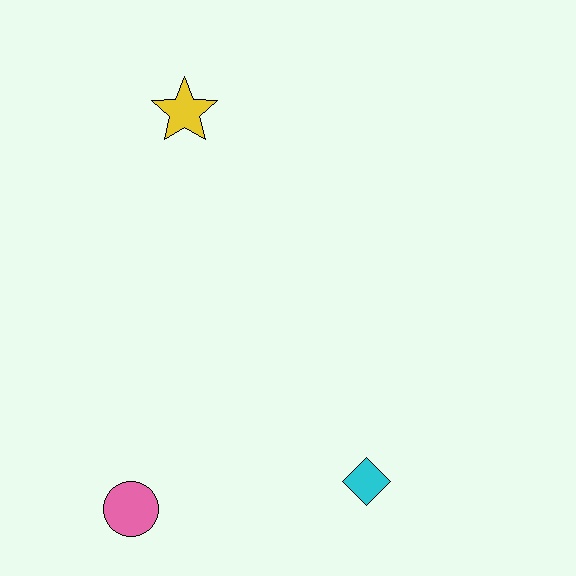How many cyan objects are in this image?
There is 1 cyan object.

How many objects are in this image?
There are 3 objects.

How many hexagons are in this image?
There are no hexagons.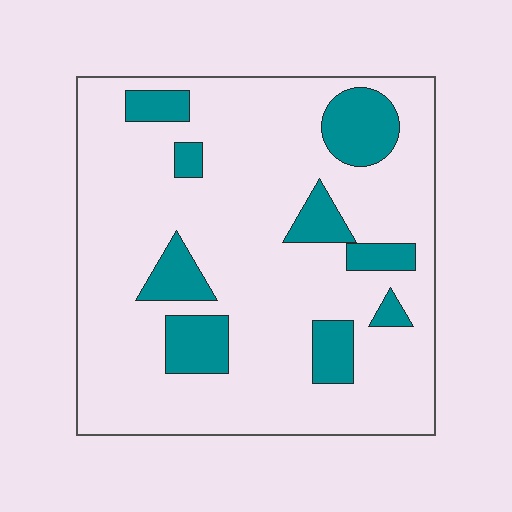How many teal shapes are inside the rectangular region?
9.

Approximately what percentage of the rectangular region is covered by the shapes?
Approximately 20%.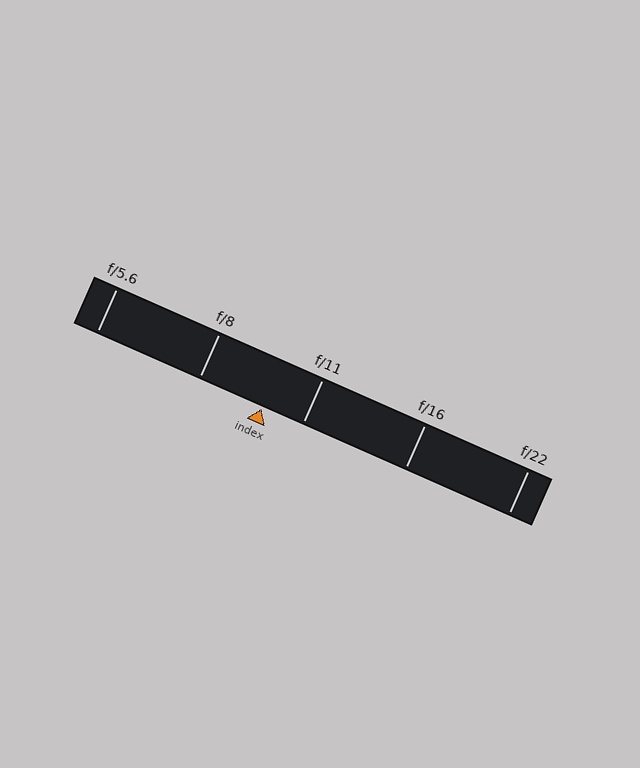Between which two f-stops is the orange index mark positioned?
The index mark is between f/8 and f/11.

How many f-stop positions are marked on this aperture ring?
There are 5 f-stop positions marked.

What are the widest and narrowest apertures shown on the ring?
The widest aperture shown is f/5.6 and the narrowest is f/22.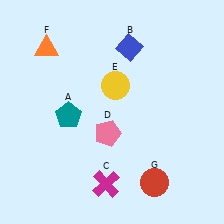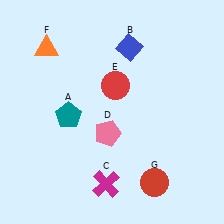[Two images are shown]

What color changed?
The circle (E) changed from yellow in Image 1 to red in Image 2.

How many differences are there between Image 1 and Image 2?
There is 1 difference between the two images.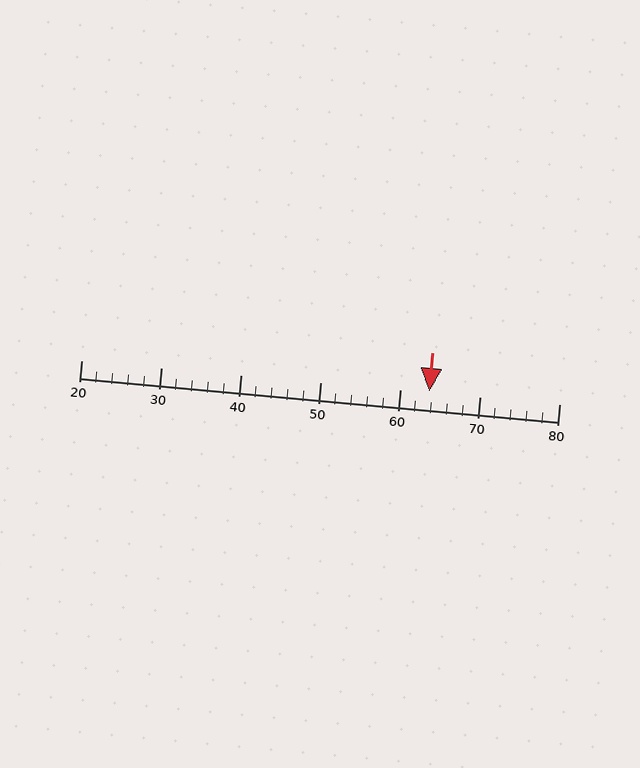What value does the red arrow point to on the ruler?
The red arrow points to approximately 64.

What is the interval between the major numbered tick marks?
The major tick marks are spaced 10 units apart.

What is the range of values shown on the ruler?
The ruler shows values from 20 to 80.